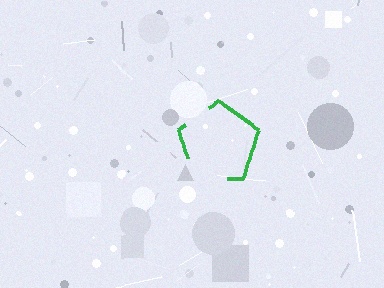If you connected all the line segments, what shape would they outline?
They would outline a pentagon.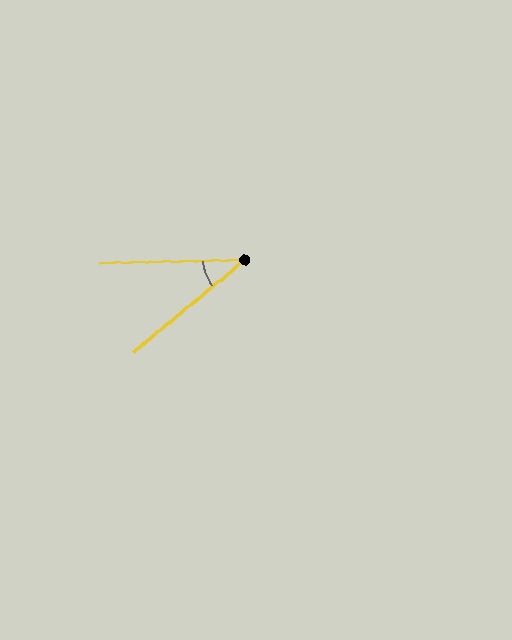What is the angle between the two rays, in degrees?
Approximately 38 degrees.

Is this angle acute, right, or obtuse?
It is acute.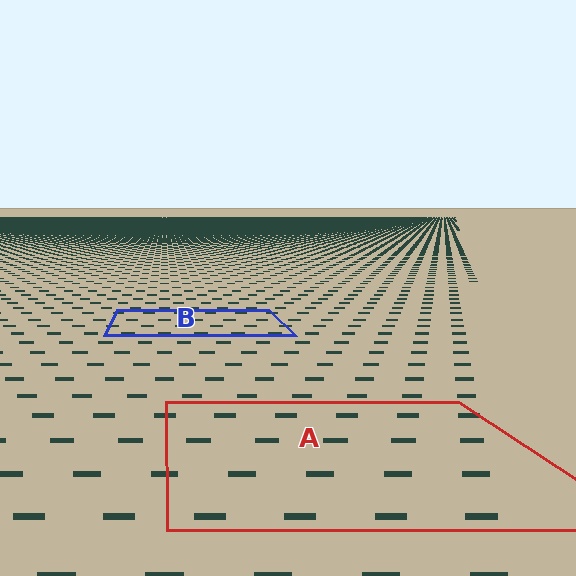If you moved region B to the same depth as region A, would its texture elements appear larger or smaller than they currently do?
They would appear larger. At a closer depth, the same texture elements are projected at a bigger on-screen size.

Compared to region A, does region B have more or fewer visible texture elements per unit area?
Region B has more texture elements per unit area — they are packed more densely because it is farther away.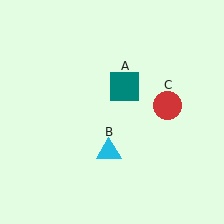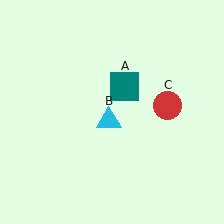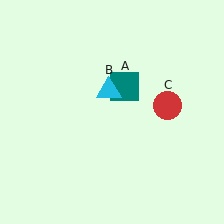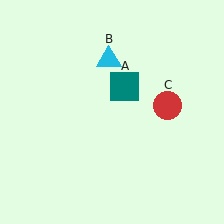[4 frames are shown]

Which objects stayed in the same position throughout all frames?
Teal square (object A) and red circle (object C) remained stationary.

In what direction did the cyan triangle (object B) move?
The cyan triangle (object B) moved up.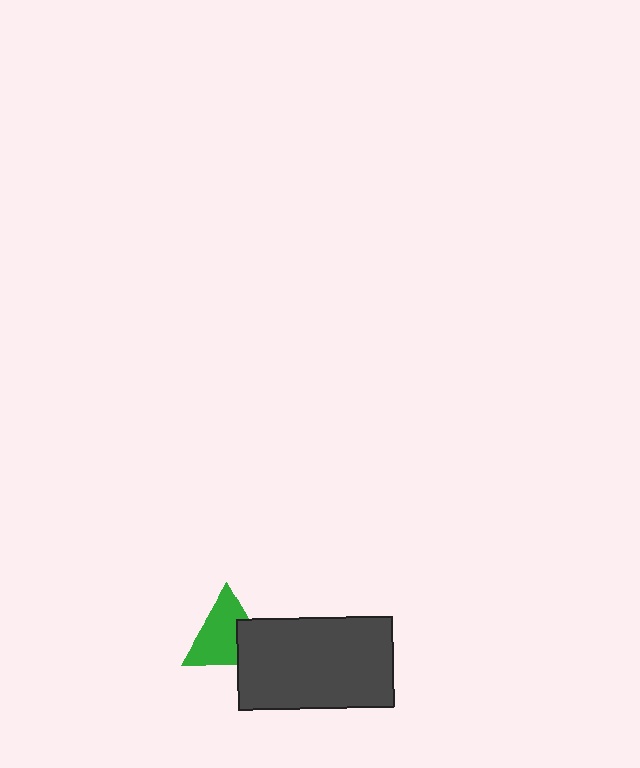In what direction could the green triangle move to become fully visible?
The green triangle could move toward the upper-left. That would shift it out from behind the dark gray rectangle entirely.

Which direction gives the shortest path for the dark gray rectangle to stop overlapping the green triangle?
Moving toward the lower-right gives the shortest separation.